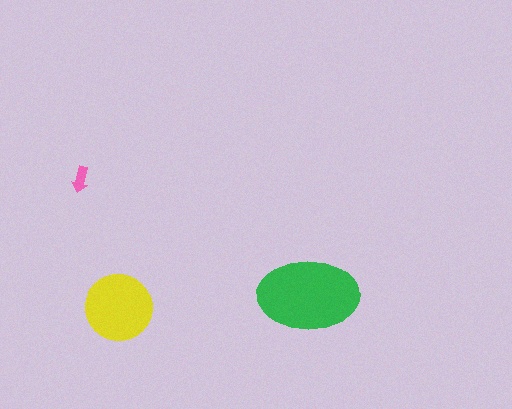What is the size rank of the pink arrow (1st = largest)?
3rd.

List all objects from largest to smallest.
The green ellipse, the yellow circle, the pink arrow.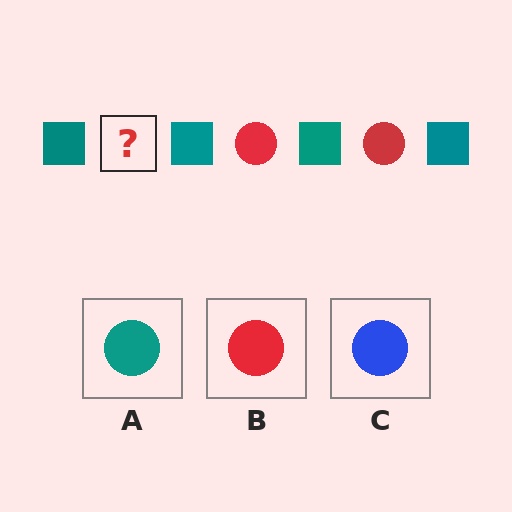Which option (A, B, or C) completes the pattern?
B.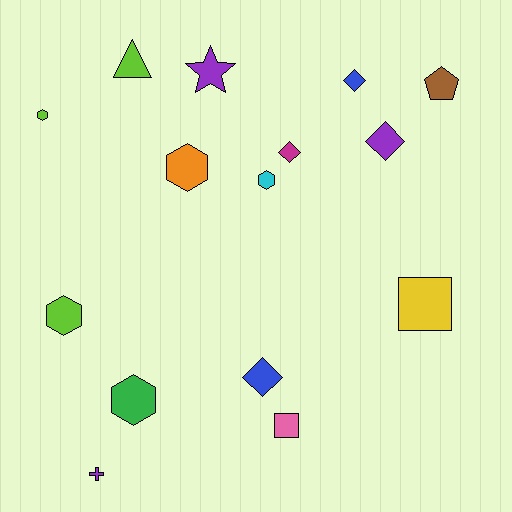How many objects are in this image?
There are 15 objects.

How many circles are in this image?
There are no circles.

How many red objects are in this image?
There are no red objects.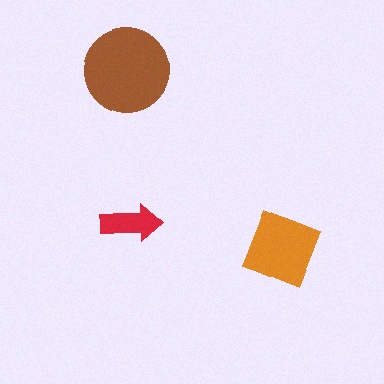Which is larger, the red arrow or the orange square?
The orange square.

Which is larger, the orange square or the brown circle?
The brown circle.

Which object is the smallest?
The red arrow.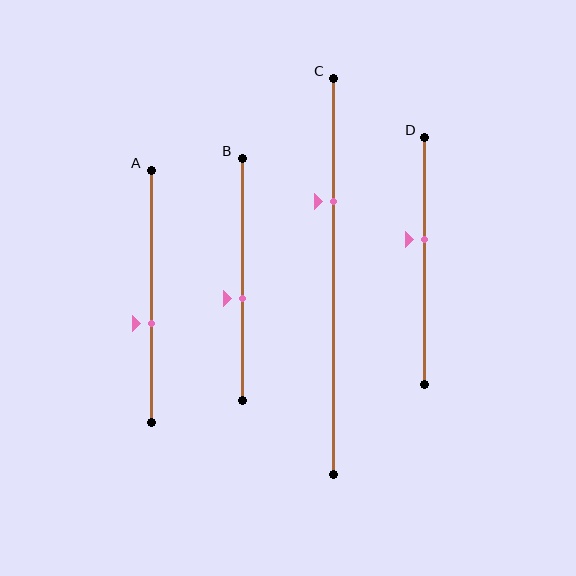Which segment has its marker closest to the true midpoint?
Segment B has its marker closest to the true midpoint.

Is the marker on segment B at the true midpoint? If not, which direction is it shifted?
No, the marker on segment B is shifted downward by about 8% of the segment length.